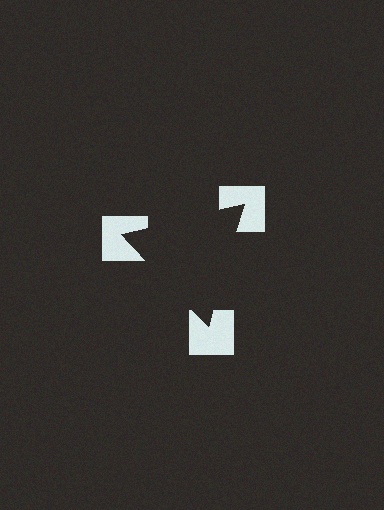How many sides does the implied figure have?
3 sides.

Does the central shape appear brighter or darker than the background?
It typically appears slightly darker than the background, even though no actual brightness change is drawn.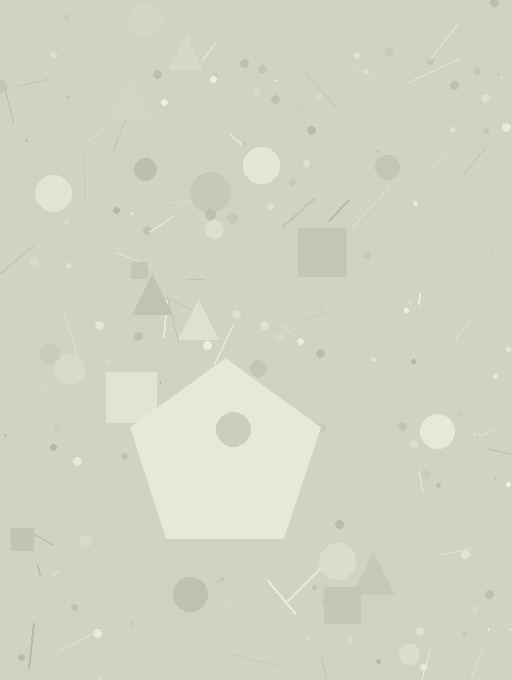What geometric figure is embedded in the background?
A pentagon is embedded in the background.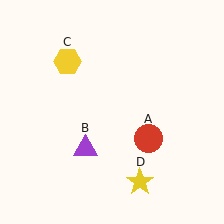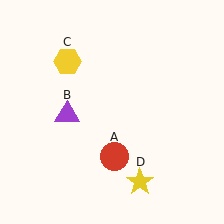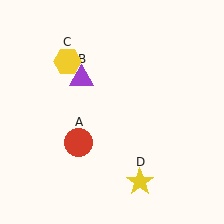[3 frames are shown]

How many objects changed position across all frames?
2 objects changed position: red circle (object A), purple triangle (object B).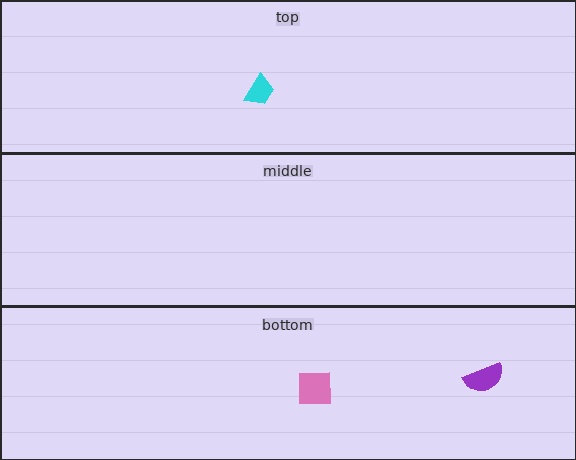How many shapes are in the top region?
1.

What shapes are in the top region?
The cyan trapezoid.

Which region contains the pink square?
The bottom region.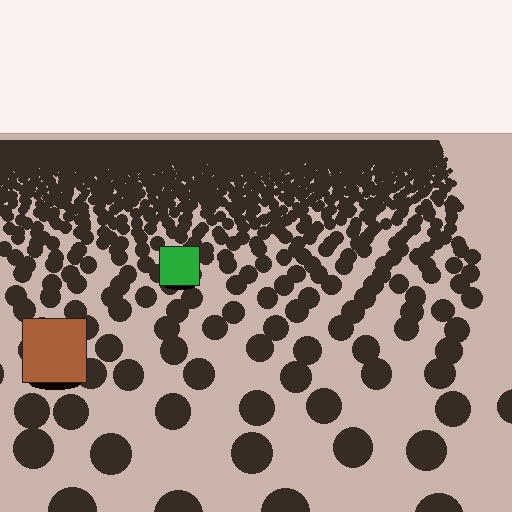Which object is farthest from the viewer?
The green square is farthest from the viewer. It appears smaller and the ground texture around it is denser.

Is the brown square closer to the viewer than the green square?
Yes. The brown square is closer — you can tell from the texture gradient: the ground texture is coarser near it.